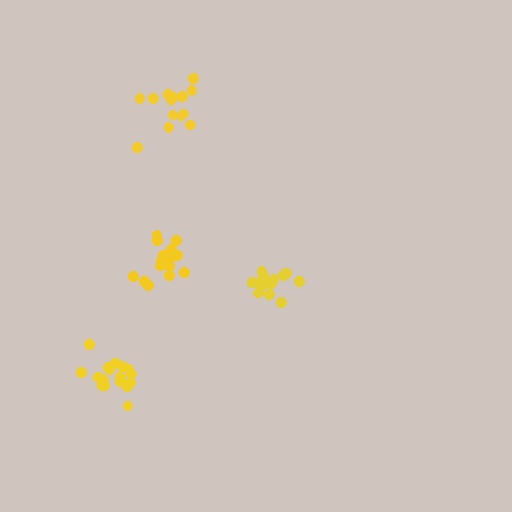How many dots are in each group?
Group 1: 15 dots, Group 2: 14 dots, Group 3: 18 dots, Group 4: 18 dots (65 total).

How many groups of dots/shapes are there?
There are 4 groups.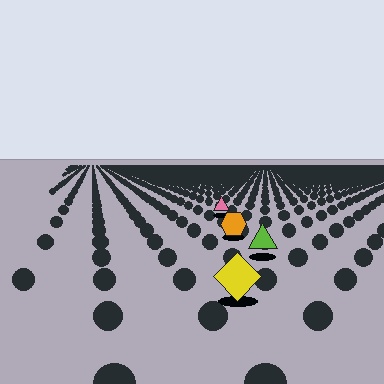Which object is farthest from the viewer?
The pink triangle is farthest from the viewer. It appears smaller and the ground texture around it is denser.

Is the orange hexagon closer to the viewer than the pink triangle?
Yes. The orange hexagon is closer — you can tell from the texture gradient: the ground texture is coarser near it.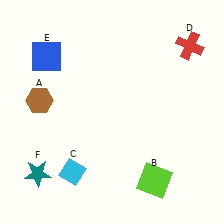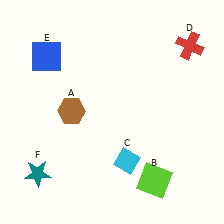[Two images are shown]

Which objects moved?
The objects that moved are: the brown hexagon (A), the cyan diamond (C).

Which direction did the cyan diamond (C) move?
The cyan diamond (C) moved right.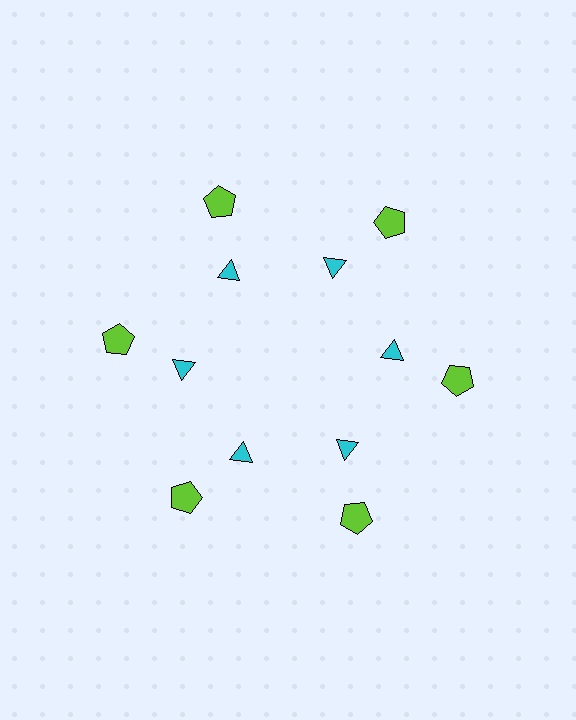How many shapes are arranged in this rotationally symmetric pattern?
There are 12 shapes, arranged in 6 groups of 2.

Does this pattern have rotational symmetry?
Yes, this pattern has 6-fold rotational symmetry. It looks the same after rotating 60 degrees around the center.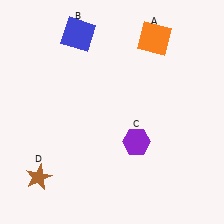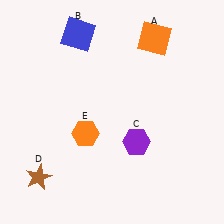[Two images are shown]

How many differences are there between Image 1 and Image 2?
There is 1 difference between the two images.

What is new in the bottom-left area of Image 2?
An orange hexagon (E) was added in the bottom-left area of Image 2.